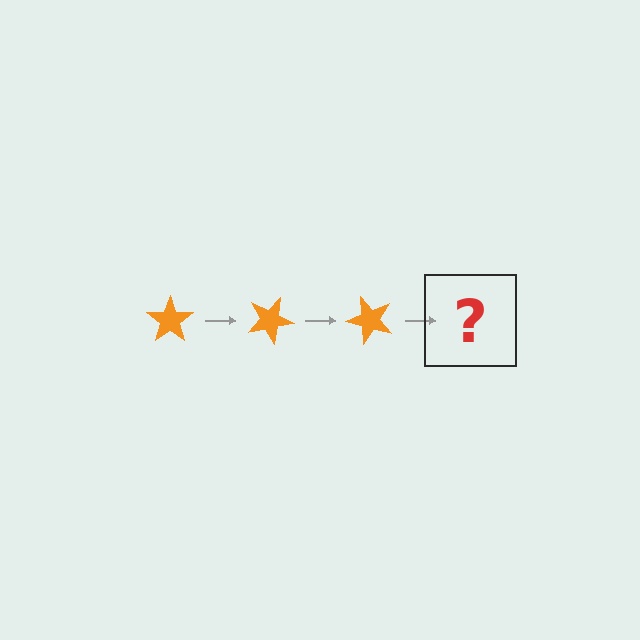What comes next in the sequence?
The next element should be an orange star rotated 75 degrees.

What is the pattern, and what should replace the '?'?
The pattern is that the star rotates 25 degrees each step. The '?' should be an orange star rotated 75 degrees.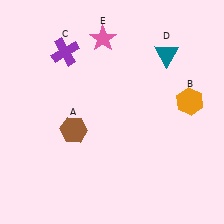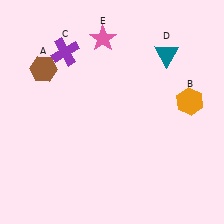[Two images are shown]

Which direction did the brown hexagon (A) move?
The brown hexagon (A) moved up.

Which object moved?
The brown hexagon (A) moved up.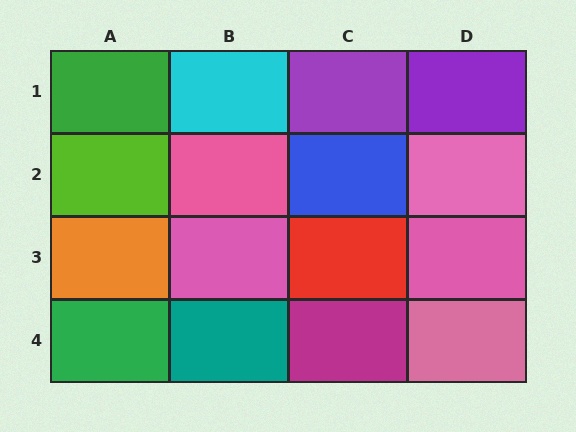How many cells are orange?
1 cell is orange.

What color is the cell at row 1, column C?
Purple.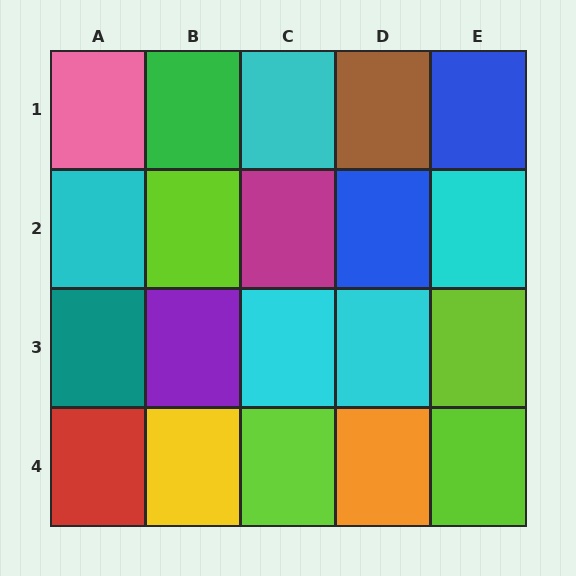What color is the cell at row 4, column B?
Yellow.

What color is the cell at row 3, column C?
Cyan.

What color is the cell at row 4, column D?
Orange.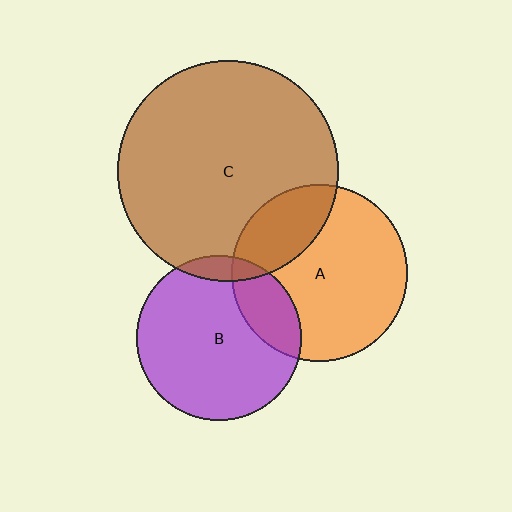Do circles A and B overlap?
Yes.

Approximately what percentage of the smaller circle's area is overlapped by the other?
Approximately 20%.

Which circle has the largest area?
Circle C (brown).